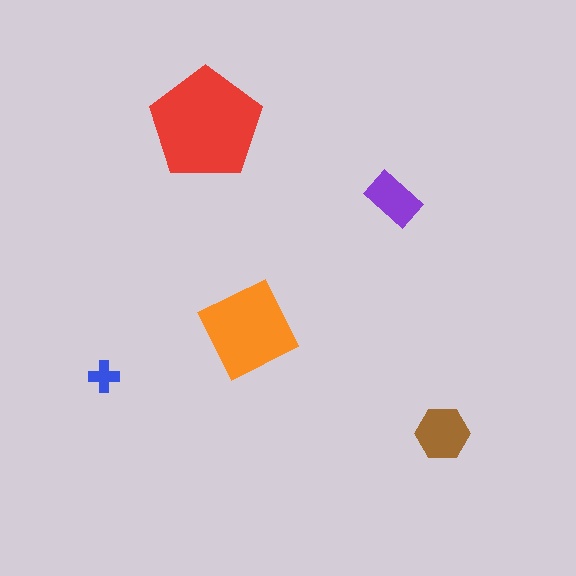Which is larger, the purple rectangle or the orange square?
The orange square.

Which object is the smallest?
The blue cross.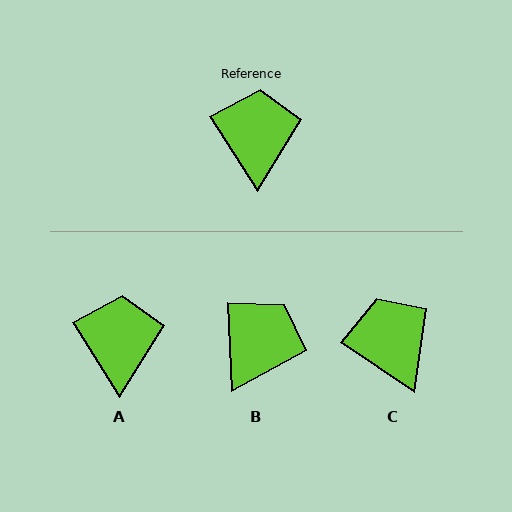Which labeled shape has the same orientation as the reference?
A.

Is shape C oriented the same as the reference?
No, it is off by about 24 degrees.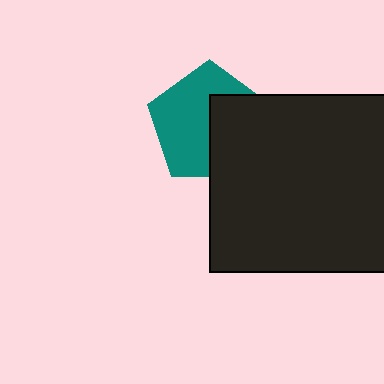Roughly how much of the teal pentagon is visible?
About half of it is visible (roughly 58%).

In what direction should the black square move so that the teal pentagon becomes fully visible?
The black square should move right. That is the shortest direction to clear the overlap and leave the teal pentagon fully visible.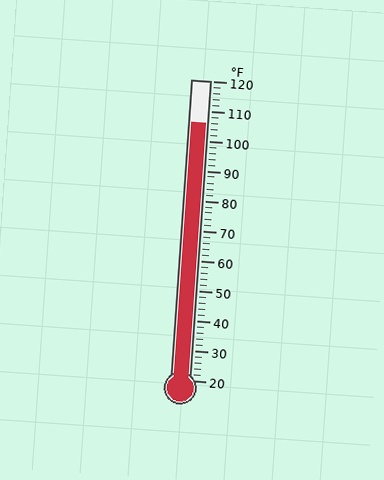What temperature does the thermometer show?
The thermometer shows approximately 106°F.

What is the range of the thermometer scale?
The thermometer scale ranges from 20°F to 120°F.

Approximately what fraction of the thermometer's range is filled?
The thermometer is filled to approximately 85% of its range.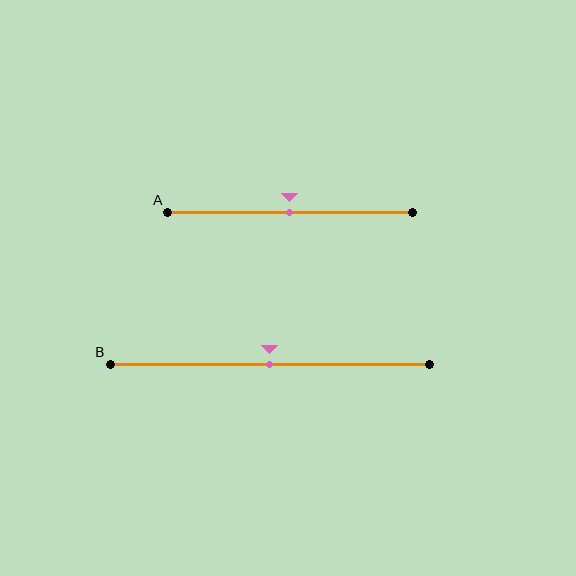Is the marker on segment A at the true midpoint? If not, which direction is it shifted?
Yes, the marker on segment A is at the true midpoint.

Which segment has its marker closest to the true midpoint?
Segment A has its marker closest to the true midpoint.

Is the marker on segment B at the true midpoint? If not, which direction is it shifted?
Yes, the marker on segment B is at the true midpoint.